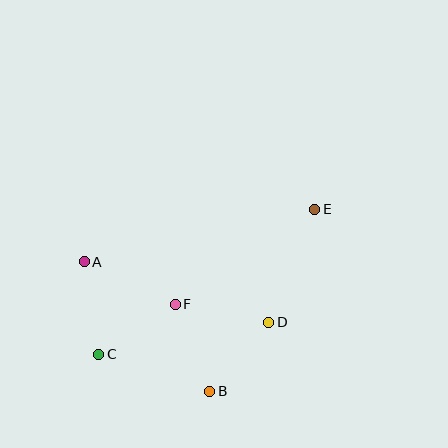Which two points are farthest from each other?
Points C and E are farthest from each other.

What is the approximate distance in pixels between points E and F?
The distance between E and F is approximately 168 pixels.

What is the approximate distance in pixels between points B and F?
The distance between B and F is approximately 94 pixels.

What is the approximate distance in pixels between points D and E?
The distance between D and E is approximately 122 pixels.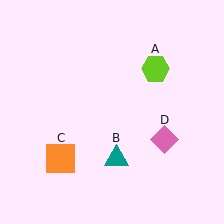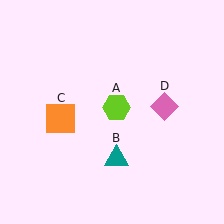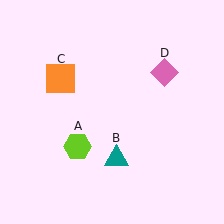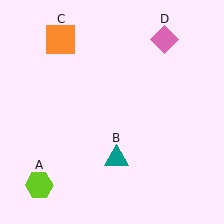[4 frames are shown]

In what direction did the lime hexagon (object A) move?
The lime hexagon (object A) moved down and to the left.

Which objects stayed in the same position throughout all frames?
Teal triangle (object B) remained stationary.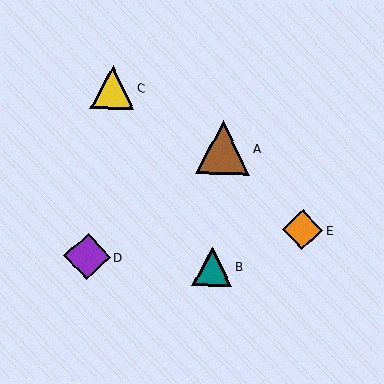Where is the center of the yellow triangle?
The center of the yellow triangle is at (112, 87).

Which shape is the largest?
The brown triangle (labeled A) is the largest.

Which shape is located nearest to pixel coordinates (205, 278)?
The teal triangle (labeled B) at (212, 267) is nearest to that location.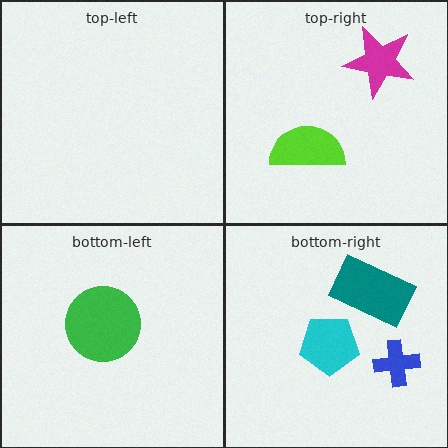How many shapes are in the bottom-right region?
3.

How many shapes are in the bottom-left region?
1.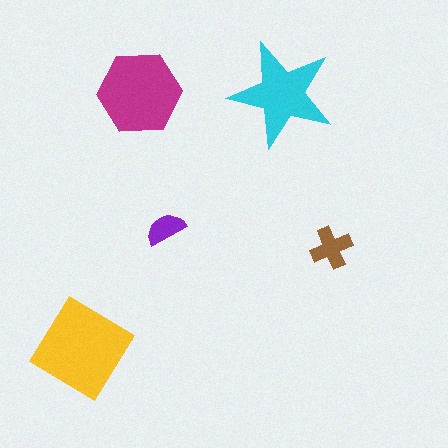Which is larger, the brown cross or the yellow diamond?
The yellow diamond.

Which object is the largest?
The yellow diamond.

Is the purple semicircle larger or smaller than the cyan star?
Smaller.